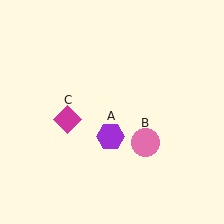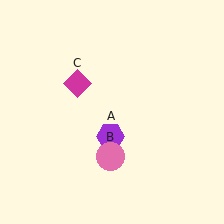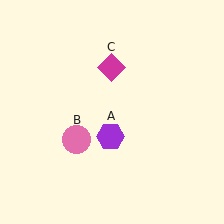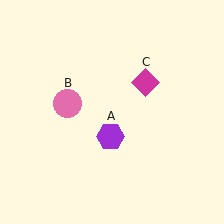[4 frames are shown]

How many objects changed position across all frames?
2 objects changed position: pink circle (object B), magenta diamond (object C).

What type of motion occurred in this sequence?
The pink circle (object B), magenta diamond (object C) rotated clockwise around the center of the scene.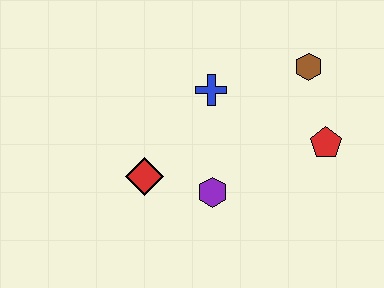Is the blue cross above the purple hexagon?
Yes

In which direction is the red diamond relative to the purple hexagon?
The red diamond is to the left of the purple hexagon.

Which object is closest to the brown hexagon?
The red pentagon is closest to the brown hexagon.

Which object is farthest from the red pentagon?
The red diamond is farthest from the red pentagon.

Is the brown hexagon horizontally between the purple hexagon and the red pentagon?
Yes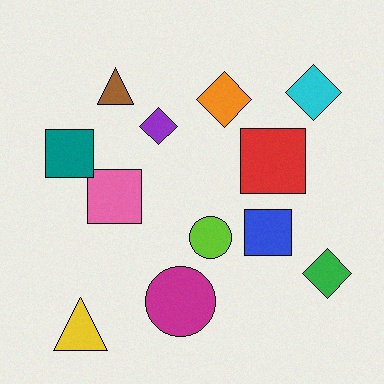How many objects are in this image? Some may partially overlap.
There are 12 objects.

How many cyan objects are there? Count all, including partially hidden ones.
There is 1 cyan object.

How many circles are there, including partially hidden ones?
There are 2 circles.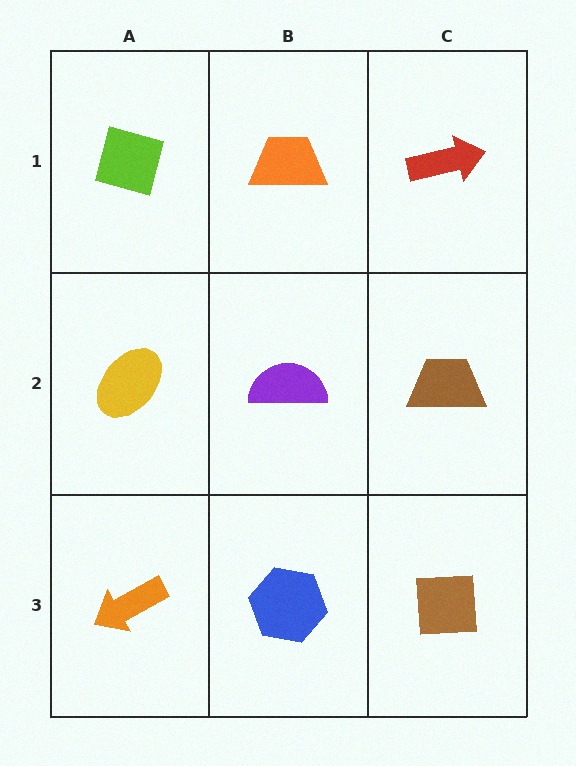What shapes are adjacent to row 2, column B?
An orange trapezoid (row 1, column B), a blue hexagon (row 3, column B), a yellow ellipse (row 2, column A), a brown trapezoid (row 2, column C).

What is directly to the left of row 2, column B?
A yellow ellipse.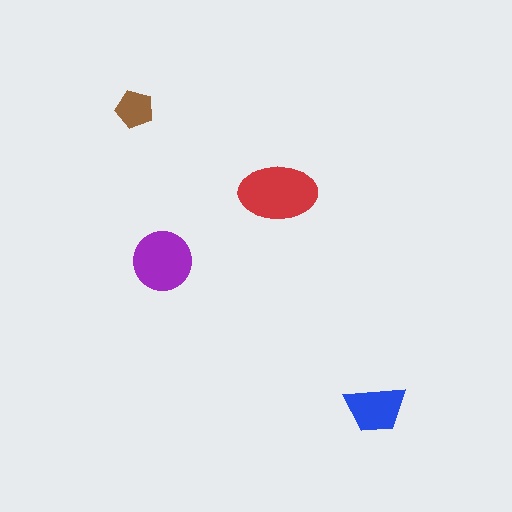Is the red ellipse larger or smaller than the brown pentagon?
Larger.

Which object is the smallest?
The brown pentagon.